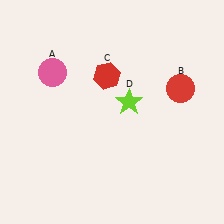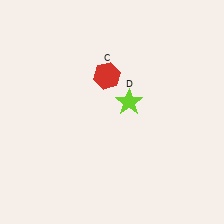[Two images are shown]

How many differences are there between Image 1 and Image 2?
There are 2 differences between the two images.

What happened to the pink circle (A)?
The pink circle (A) was removed in Image 2. It was in the top-left area of Image 1.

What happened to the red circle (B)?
The red circle (B) was removed in Image 2. It was in the top-right area of Image 1.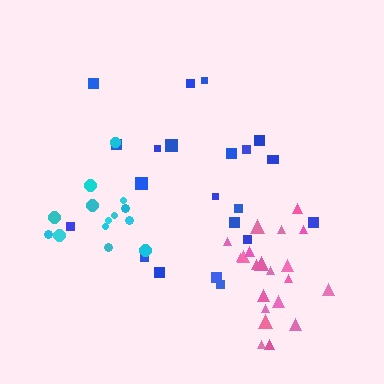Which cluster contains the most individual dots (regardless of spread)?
Pink (22).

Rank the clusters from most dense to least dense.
cyan, pink, blue.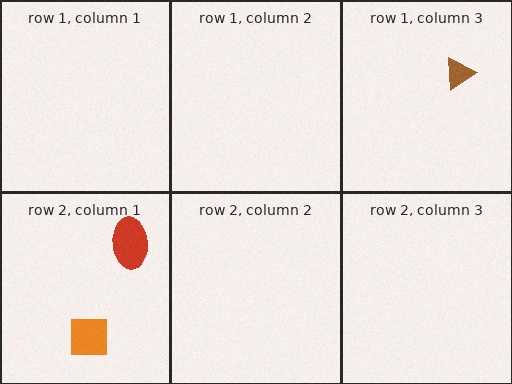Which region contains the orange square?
The row 2, column 1 region.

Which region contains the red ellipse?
The row 2, column 1 region.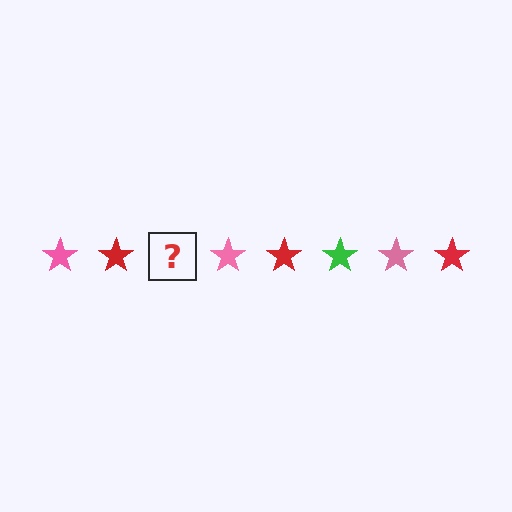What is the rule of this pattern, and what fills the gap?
The rule is that the pattern cycles through pink, red, green stars. The gap should be filled with a green star.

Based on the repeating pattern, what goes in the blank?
The blank should be a green star.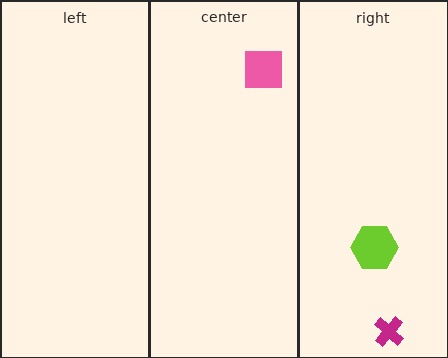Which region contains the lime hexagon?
The right region.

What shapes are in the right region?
The magenta cross, the lime hexagon.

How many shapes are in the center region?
1.